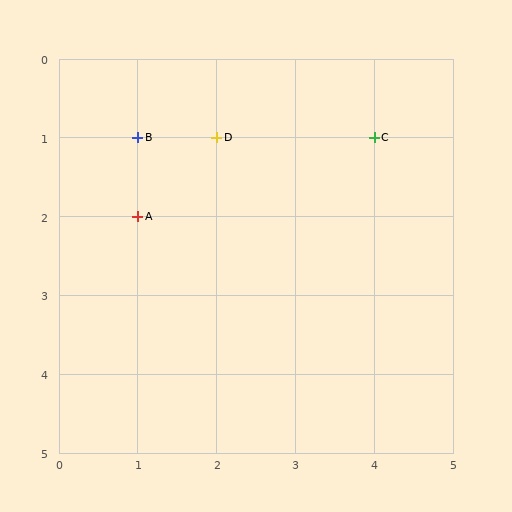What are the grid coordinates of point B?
Point B is at grid coordinates (1, 1).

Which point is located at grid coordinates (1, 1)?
Point B is at (1, 1).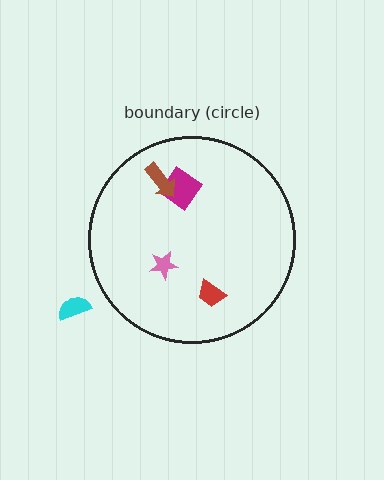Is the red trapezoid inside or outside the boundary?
Inside.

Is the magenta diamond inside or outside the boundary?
Inside.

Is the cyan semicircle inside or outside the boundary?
Outside.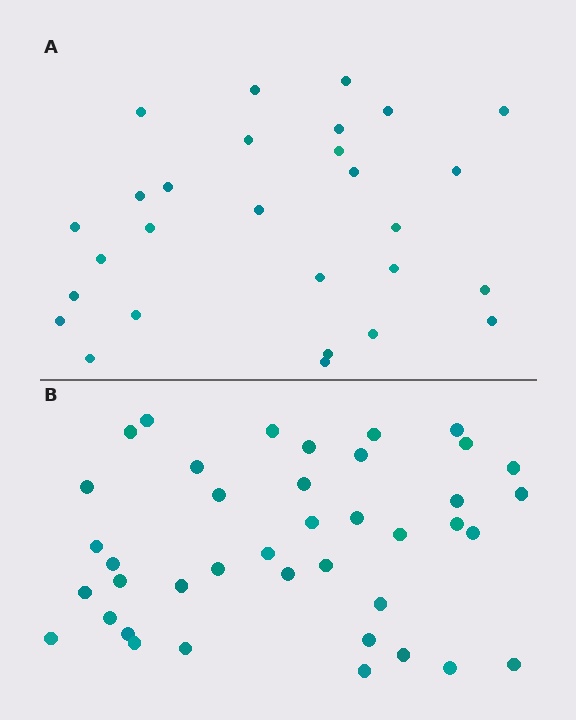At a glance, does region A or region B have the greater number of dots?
Region B (the bottom region) has more dots.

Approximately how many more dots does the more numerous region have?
Region B has roughly 12 or so more dots than region A.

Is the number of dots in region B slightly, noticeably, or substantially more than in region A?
Region B has noticeably more, but not dramatically so. The ratio is roughly 1.4 to 1.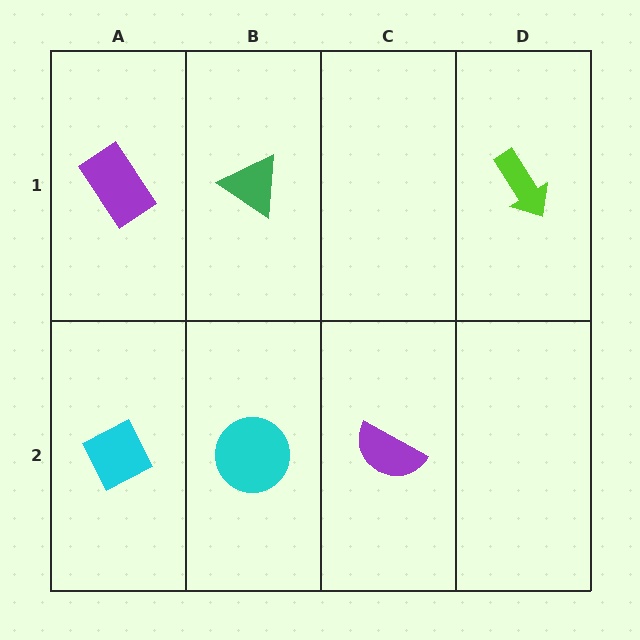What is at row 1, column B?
A green triangle.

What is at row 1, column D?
A lime arrow.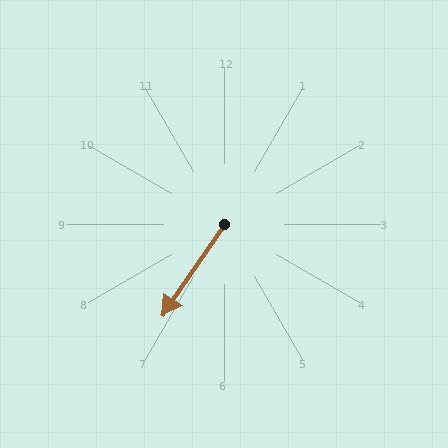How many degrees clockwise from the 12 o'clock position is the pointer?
Approximately 214 degrees.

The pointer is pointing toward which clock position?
Roughly 7 o'clock.